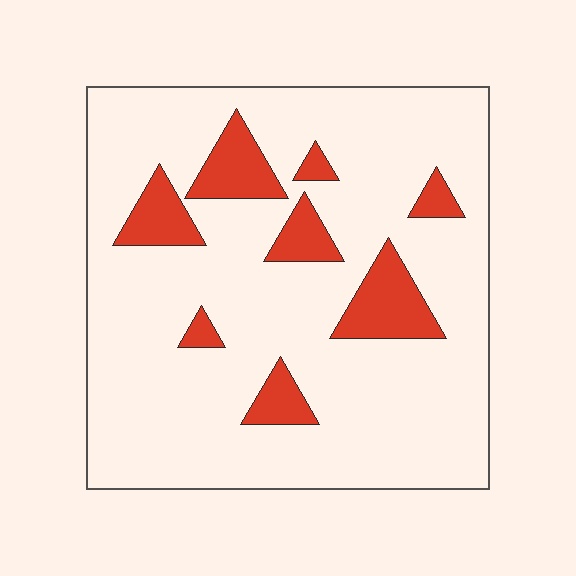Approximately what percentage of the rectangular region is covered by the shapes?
Approximately 15%.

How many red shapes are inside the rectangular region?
8.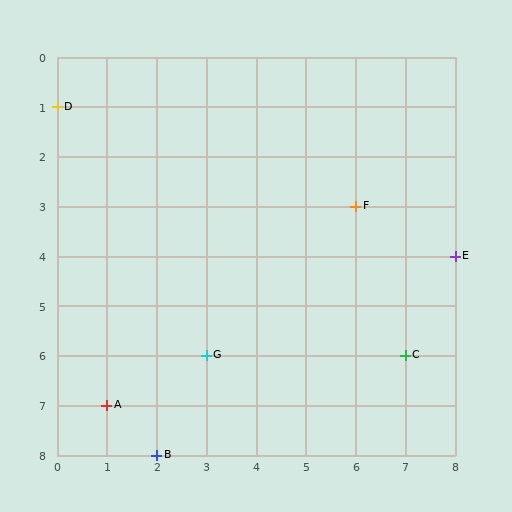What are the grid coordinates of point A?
Point A is at grid coordinates (1, 7).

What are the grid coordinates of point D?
Point D is at grid coordinates (0, 1).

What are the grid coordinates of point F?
Point F is at grid coordinates (6, 3).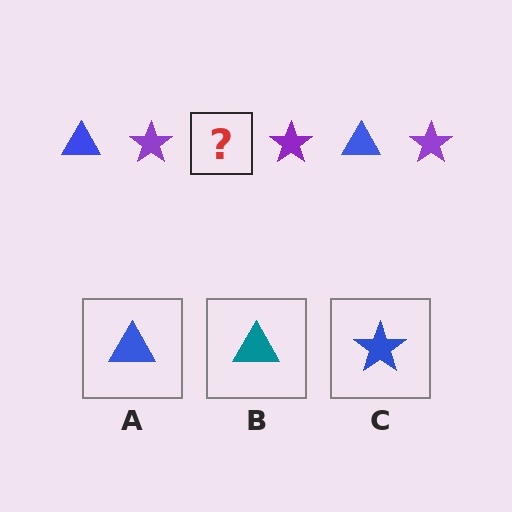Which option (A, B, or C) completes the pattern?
A.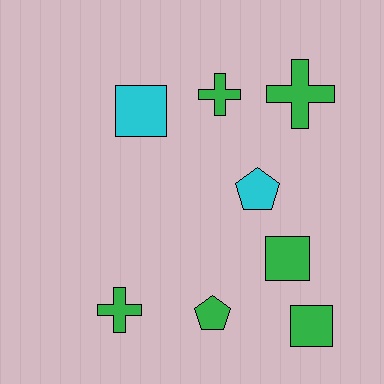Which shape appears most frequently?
Square, with 3 objects.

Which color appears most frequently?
Green, with 6 objects.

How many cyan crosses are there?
There are no cyan crosses.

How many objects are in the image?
There are 8 objects.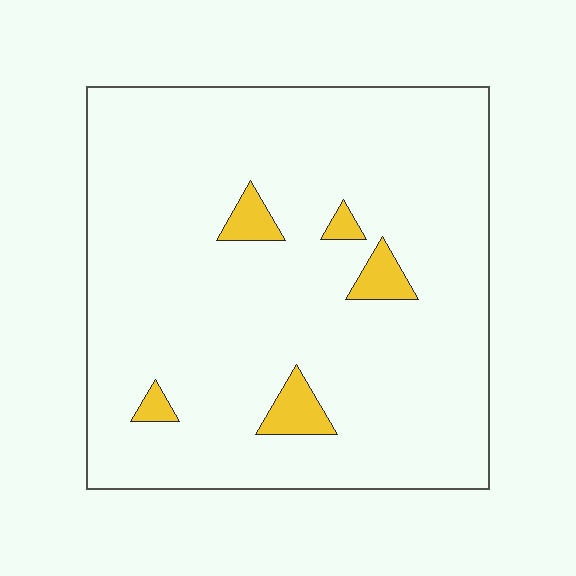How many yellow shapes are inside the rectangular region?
5.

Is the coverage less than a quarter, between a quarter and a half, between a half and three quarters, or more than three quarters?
Less than a quarter.